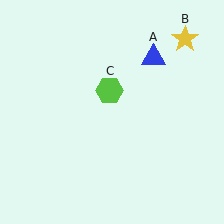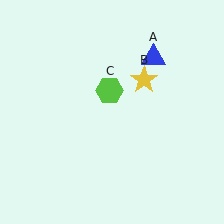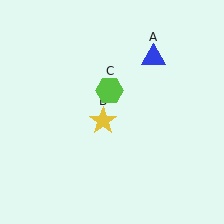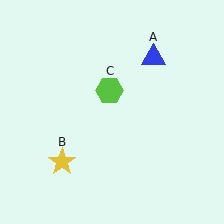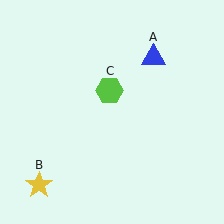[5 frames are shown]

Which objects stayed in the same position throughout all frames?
Blue triangle (object A) and lime hexagon (object C) remained stationary.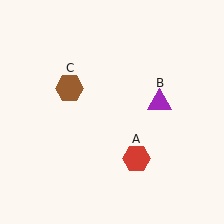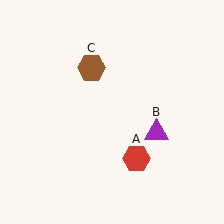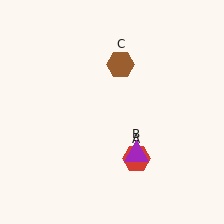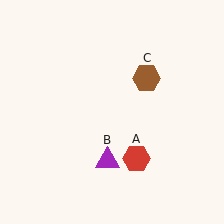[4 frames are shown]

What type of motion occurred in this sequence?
The purple triangle (object B), brown hexagon (object C) rotated clockwise around the center of the scene.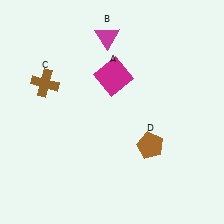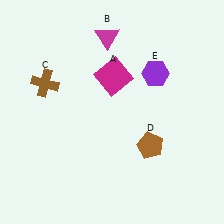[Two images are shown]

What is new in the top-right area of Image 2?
A purple hexagon (E) was added in the top-right area of Image 2.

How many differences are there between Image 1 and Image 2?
There is 1 difference between the two images.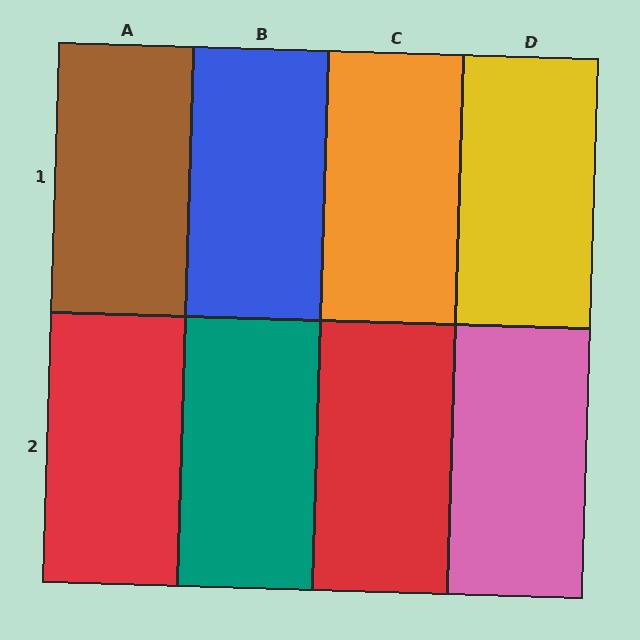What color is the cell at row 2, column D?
Pink.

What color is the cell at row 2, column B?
Teal.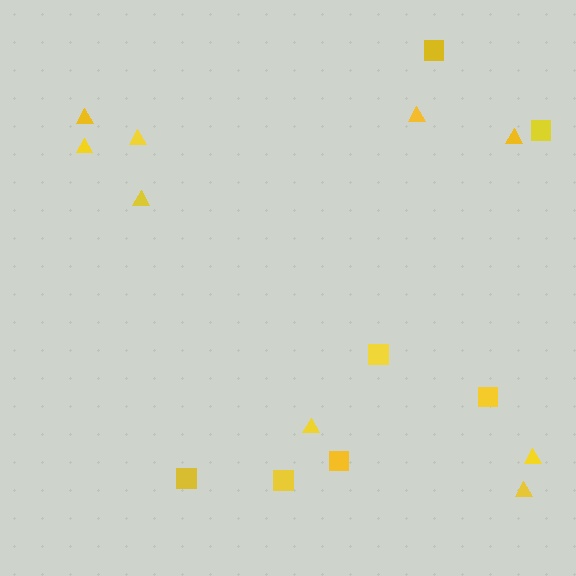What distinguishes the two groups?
There are 2 groups: one group of triangles (9) and one group of squares (7).